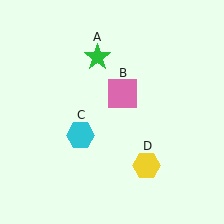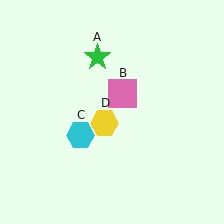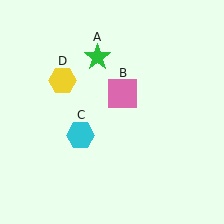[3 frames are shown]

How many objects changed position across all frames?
1 object changed position: yellow hexagon (object D).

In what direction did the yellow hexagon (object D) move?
The yellow hexagon (object D) moved up and to the left.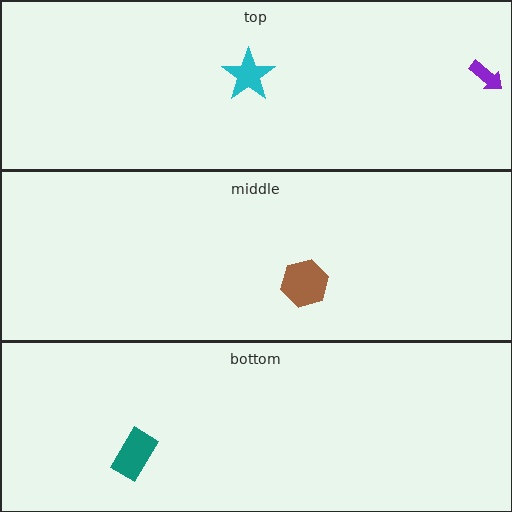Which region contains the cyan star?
The top region.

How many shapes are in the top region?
2.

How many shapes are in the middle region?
1.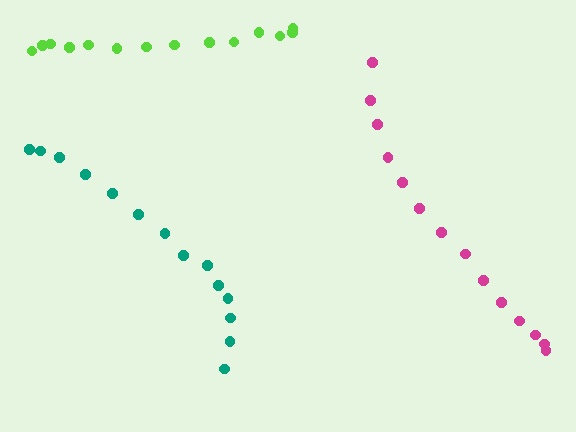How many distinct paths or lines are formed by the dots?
There are 3 distinct paths.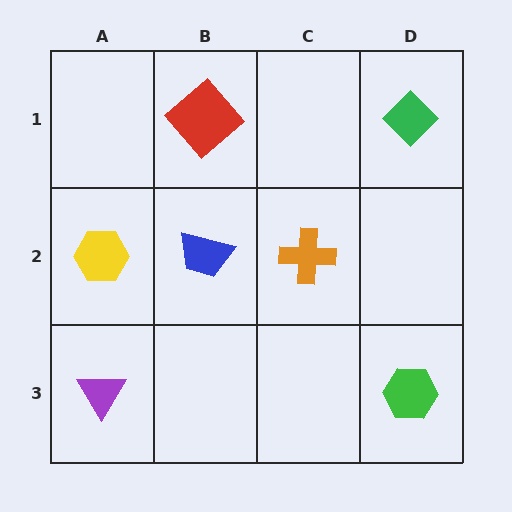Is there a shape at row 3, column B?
No, that cell is empty.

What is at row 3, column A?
A purple triangle.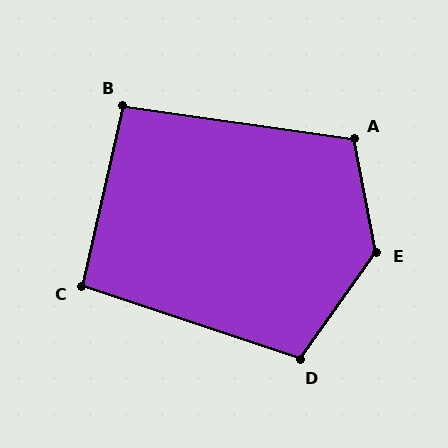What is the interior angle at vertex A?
Approximately 109 degrees (obtuse).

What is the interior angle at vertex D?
Approximately 107 degrees (obtuse).